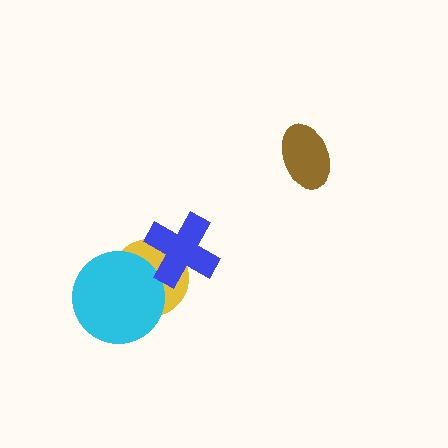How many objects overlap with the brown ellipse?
0 objects overlap with the brown ellipse.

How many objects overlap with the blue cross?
1 object overlaps with the blue cross.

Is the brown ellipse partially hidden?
No, no other shape covers it.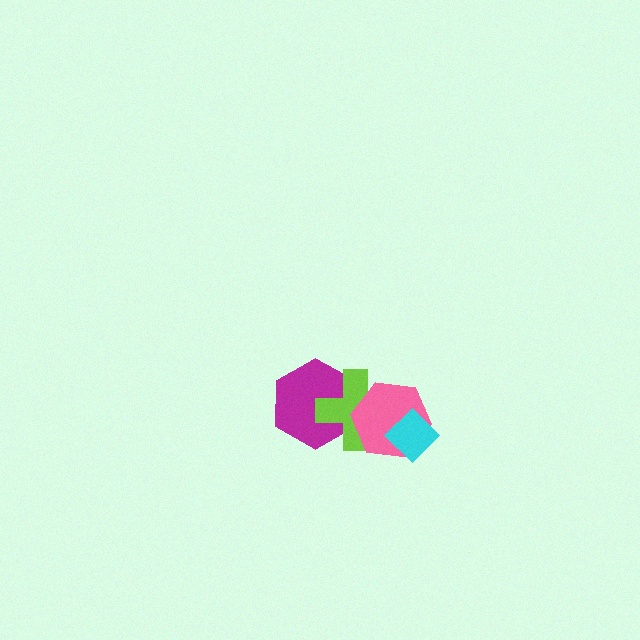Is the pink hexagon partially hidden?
Yes, it is partially covered by another shape.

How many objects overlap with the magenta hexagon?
2 objects overlap with the magenta hexagon.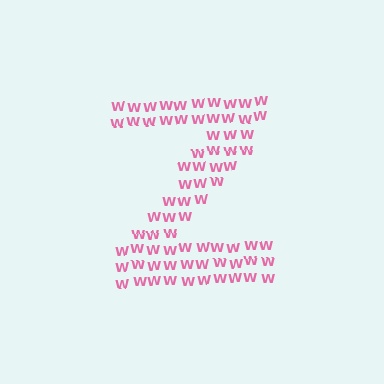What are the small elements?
The small elements are letter W's.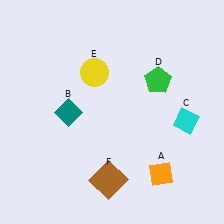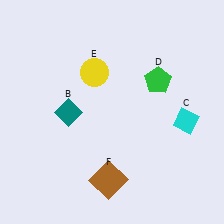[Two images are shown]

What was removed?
The orange diamond (A) was removed in Image 2.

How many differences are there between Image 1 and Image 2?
There is 1 difference between the two images.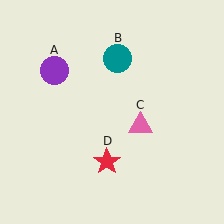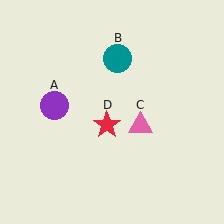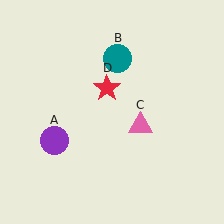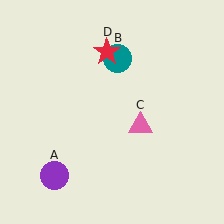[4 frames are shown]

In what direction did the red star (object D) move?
The red star (object D) moved up.